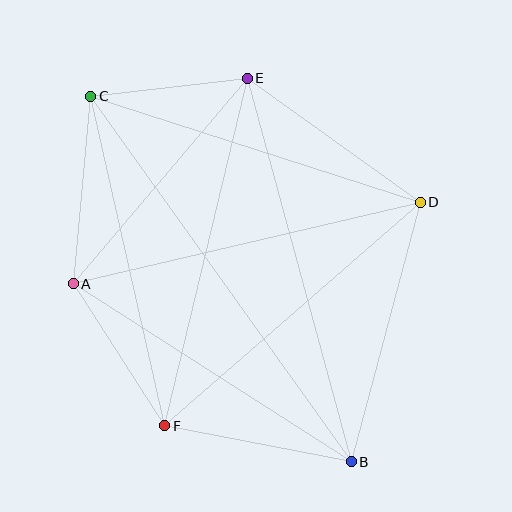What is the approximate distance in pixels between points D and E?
The distance between D and E is approximately 213 pixels.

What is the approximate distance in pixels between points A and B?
The distance between A and B is approximately 330 pixels.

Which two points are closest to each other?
Points C and E are closest to each other.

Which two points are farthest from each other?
Points B and C are farthest from each other.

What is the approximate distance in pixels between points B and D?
The distance between B and D is approximately 268 pixels.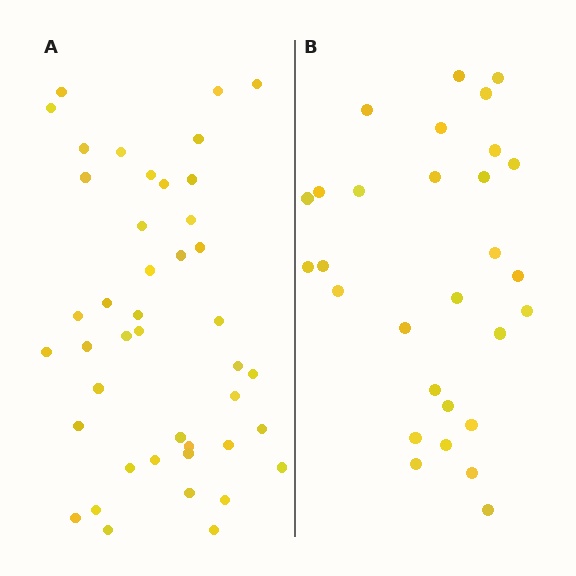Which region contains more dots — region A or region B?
Region A (the left region) has more dots.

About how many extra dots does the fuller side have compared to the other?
Region A has approximately 15 more dots than region B.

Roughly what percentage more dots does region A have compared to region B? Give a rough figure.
About 50% more.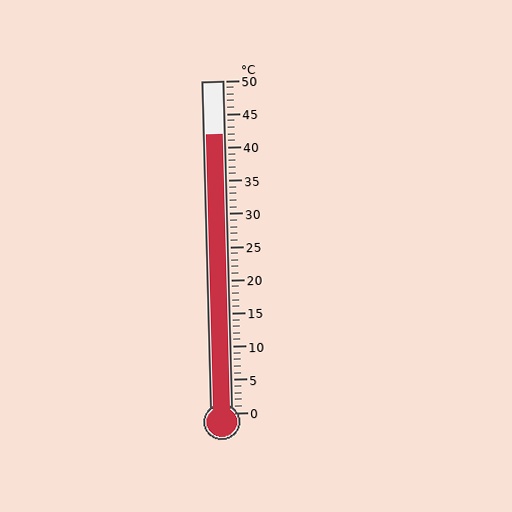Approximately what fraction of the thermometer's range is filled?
The thermometer is filled to approximately 85% of its range.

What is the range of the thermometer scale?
The thermometer scale ranges from 0°C to 50°C.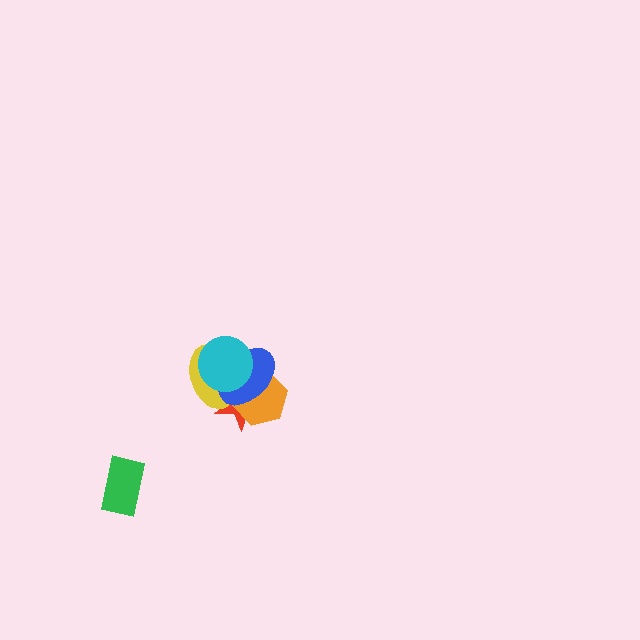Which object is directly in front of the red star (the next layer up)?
The orange hexagon is directly in front of the red star.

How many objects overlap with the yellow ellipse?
4 objects overlap with the yellow ellipse.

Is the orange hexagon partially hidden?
Yes, it is partially covered by another shape.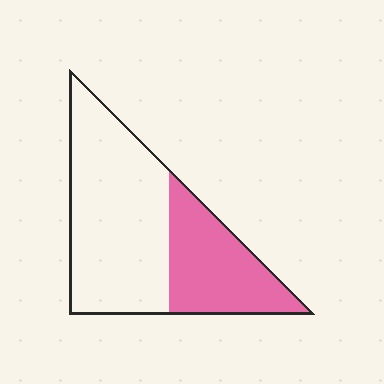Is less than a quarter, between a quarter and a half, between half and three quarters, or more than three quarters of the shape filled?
Between a quarter and a half.